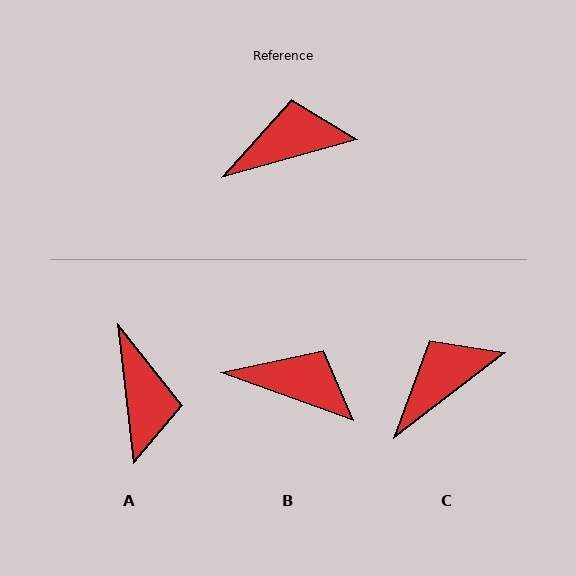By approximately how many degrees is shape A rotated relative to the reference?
Approximately 99 degrees clockwise.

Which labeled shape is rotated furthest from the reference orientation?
A, about 99 degrees away.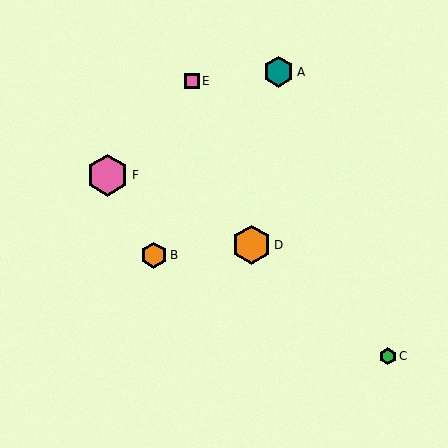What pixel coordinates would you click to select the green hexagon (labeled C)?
Click at (388, 356) to select the green hexagon C.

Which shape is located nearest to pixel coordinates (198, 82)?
The pink square (labeled E) at (192, 81) is nearest to that location.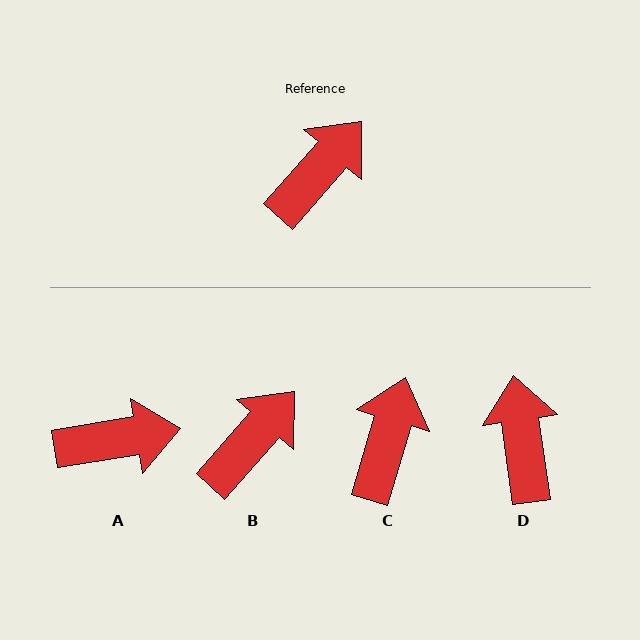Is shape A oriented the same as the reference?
No, it is off by about 39 degrees.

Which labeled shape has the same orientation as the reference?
B.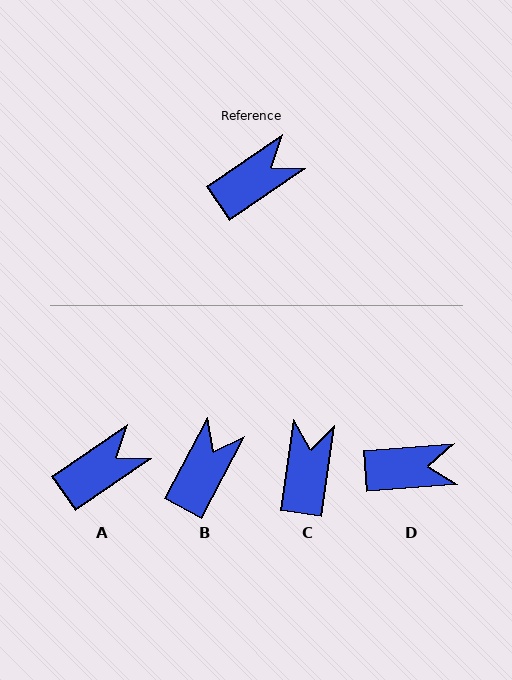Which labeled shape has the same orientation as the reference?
A.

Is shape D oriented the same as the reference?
No, it is off by about 31 degrees.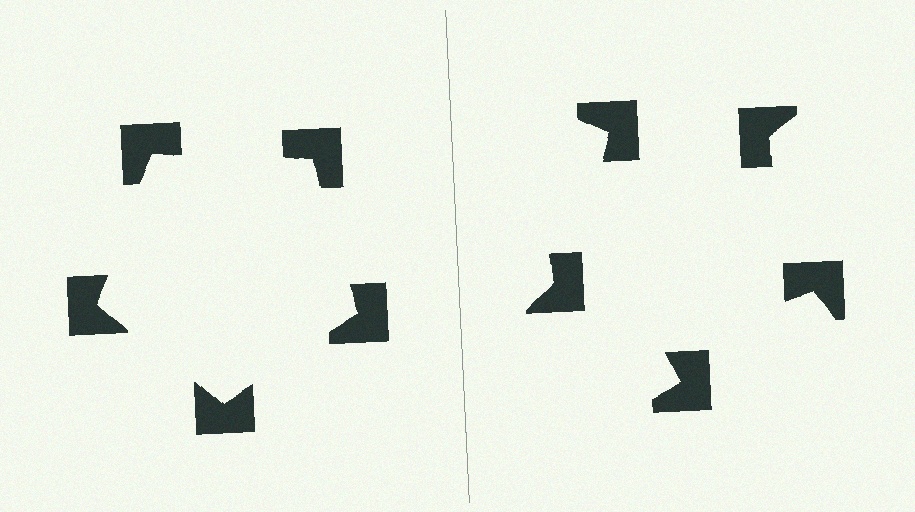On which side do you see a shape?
An illusory pentagon appears on the left side. On the right side the wedge cuts are rotated, so no coherent shape forms.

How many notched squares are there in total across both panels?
10 — 5 on each side.